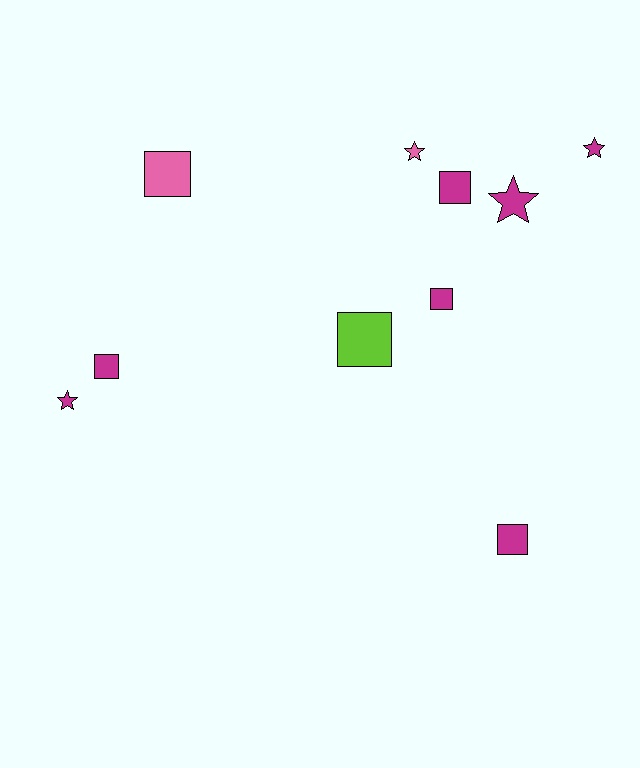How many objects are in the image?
There are 10 objects.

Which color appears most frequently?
Magenta, with 7 objects.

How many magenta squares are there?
There are 4 magenta squares.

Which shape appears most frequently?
Square, with 6 objects.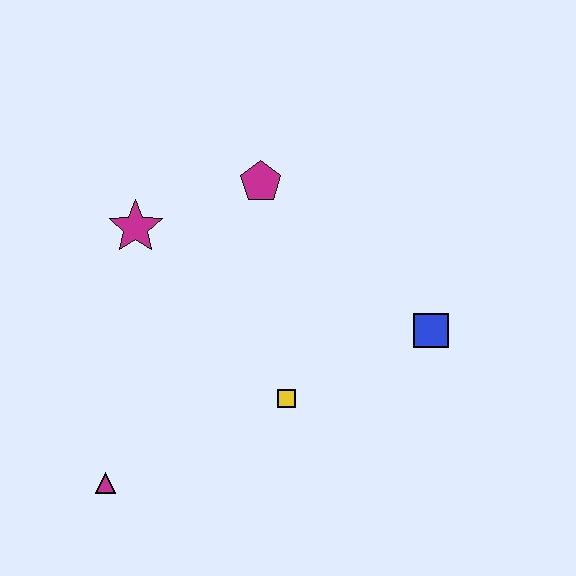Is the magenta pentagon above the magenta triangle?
Yes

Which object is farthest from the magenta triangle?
The blue square is farthest from the magenta triangle.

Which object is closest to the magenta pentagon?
The magenta star is closest to the magenta pentagon.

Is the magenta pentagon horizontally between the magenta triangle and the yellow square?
Yes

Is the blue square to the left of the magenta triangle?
No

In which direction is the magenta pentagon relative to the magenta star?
The magenta pentagon is to the right of the magenta star.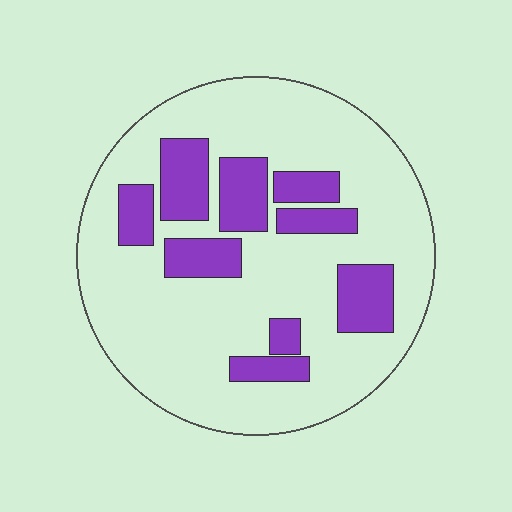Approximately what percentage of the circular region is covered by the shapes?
Approximately 25%.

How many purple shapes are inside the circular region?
9.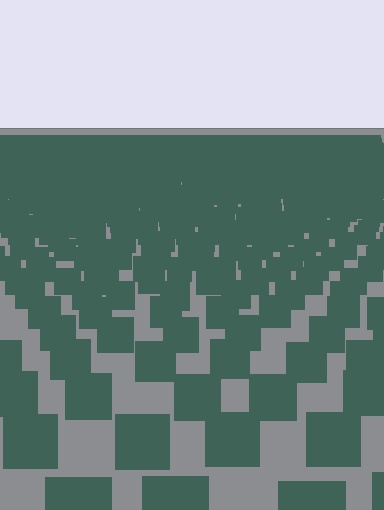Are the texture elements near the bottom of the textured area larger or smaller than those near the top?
Larger. Near the bottom, elements are closer to the viewer and appear at a bigger on-screen size.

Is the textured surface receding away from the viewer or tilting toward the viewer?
The surface is receding away from the viewer. Texture elements get smaller and denser toward the top.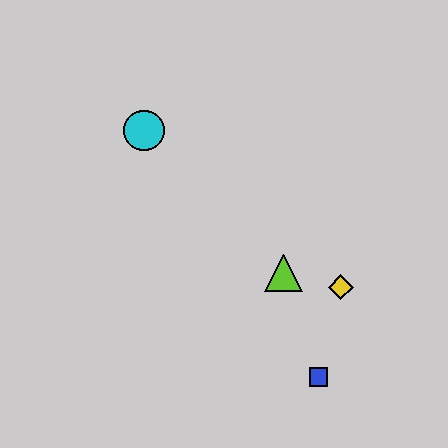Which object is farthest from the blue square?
The cyan circle is farthest from the blue square.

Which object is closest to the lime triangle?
The yellow diamond is closest to the lime triangle.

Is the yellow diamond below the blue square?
No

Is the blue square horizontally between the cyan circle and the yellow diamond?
Yes